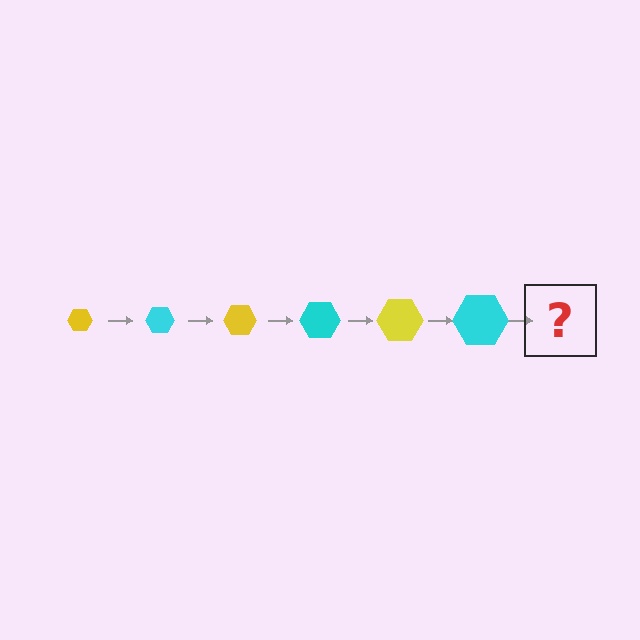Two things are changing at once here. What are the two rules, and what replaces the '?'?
The two rules are that the hexagon grows larger each step and the color cycles through yellow and cyan. The '?' should be a yellow hexagon, larger than the previous one.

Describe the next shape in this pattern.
It should be a yellow hexagon, larger than the previous one.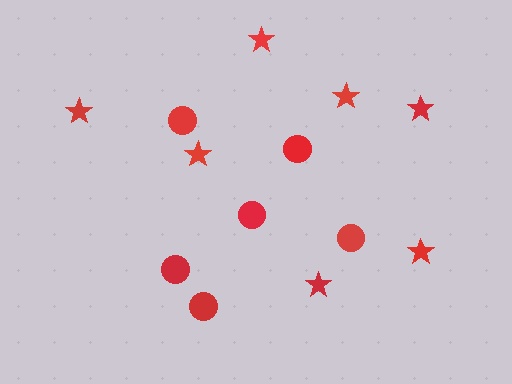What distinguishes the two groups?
There are 2 groups: one group of stars (7) and one group of circles (6).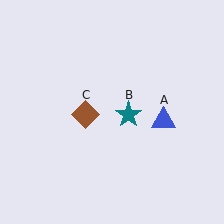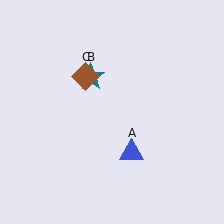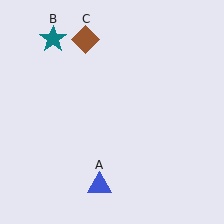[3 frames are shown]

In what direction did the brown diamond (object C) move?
The brown diamond (object C) moved up.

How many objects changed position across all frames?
3 objects changed position: blue triangle (object A), teal star (object B), brown diamond (object C).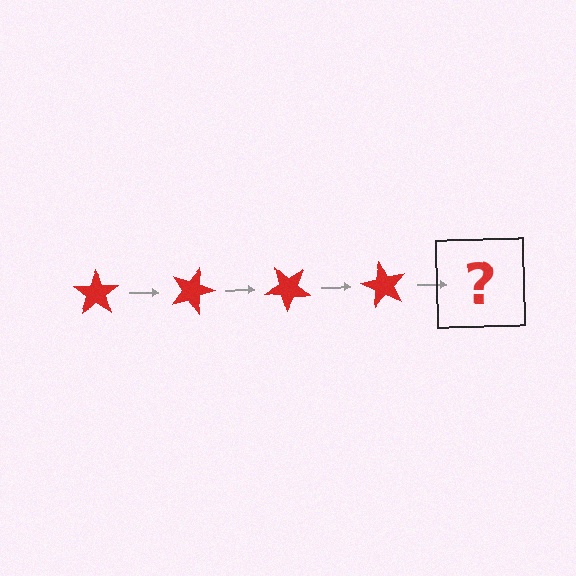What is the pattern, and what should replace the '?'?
The pattern is that the star rotates 20 degrees each step. The '?' should be a red star rotated 80 degrees.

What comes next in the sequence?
The next element should be a red star rotated 80 degrees.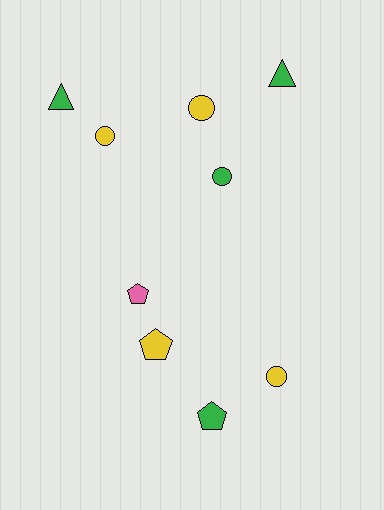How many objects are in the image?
There are 9 objects.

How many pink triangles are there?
There are no pink triangles.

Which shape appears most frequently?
Circle, with 4 objects.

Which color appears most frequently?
Green, with 4 objects.